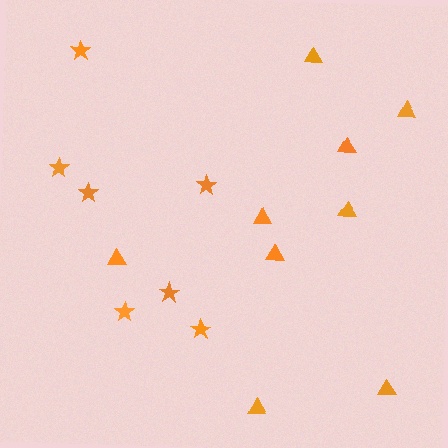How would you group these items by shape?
There are 2 groups: one group of stars (7) and one group of triangles (9).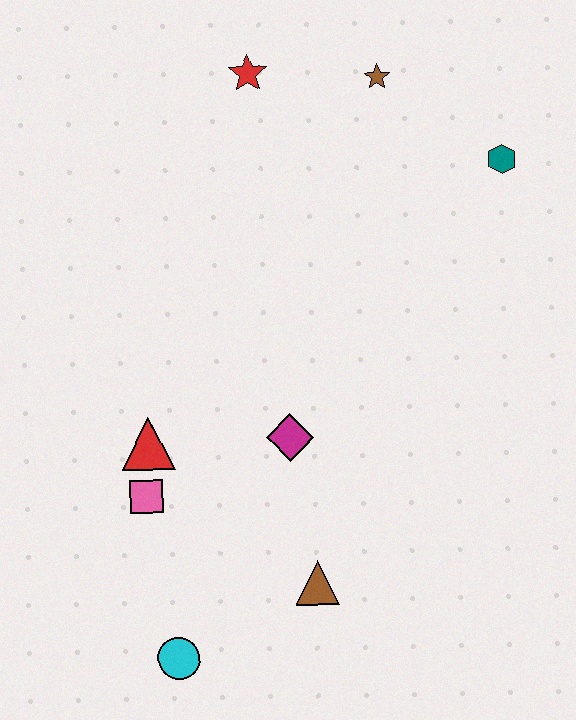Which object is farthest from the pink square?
The teal hexagon is farthest from the pink square.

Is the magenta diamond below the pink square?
No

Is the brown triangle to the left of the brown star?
Yes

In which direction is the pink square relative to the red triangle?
The pink square is below the red triangle.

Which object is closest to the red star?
The brown star is closest to the red star.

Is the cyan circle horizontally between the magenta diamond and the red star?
No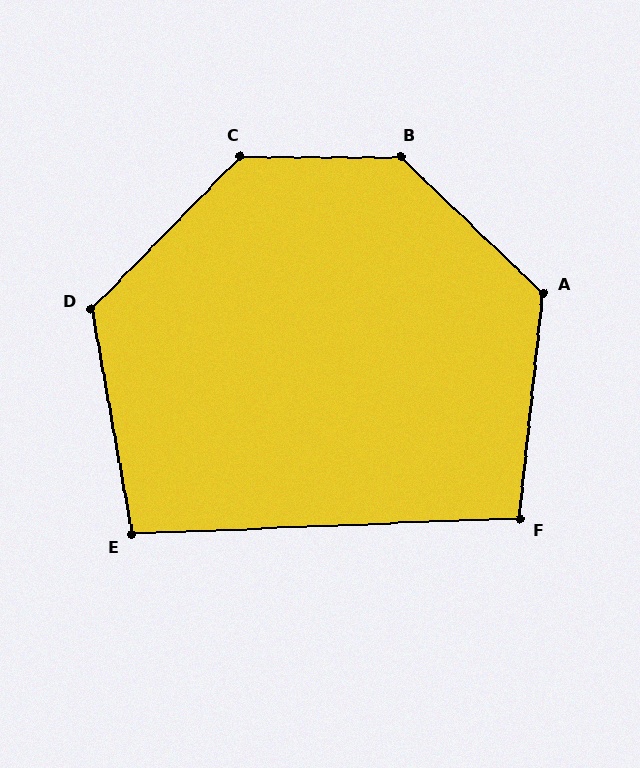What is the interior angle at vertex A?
Approximately 128 degrees (obtuse).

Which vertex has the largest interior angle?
B, at approximately 136 degrees.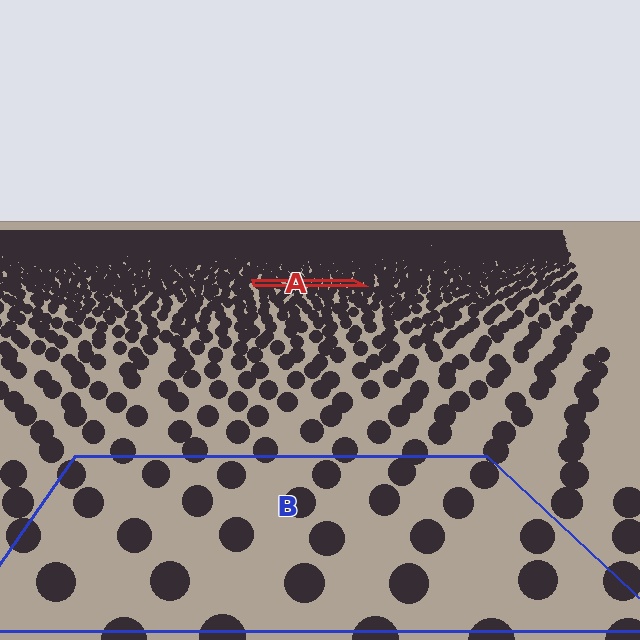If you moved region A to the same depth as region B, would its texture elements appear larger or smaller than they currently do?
They would appear larger. At a closer depth, the same texture elements are projected at a bigger on-screen size.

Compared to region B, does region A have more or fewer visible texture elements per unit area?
Region A has more texture elements per unit area — they are packed more densely because it is farther away.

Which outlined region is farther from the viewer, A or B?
Region A is farther from the viewer — the texture elements inside it appear smaller and more densely packed.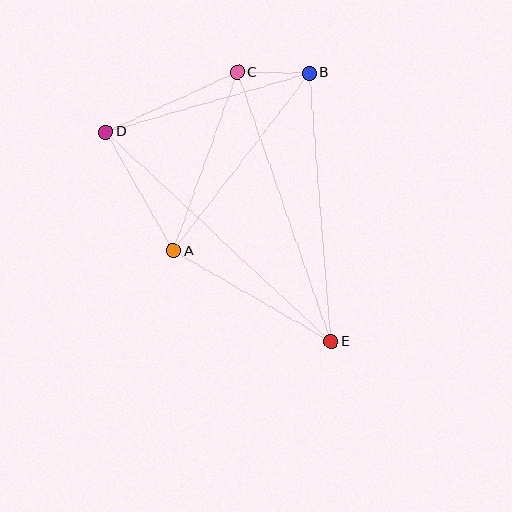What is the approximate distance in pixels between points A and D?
The distance between A and D is approximately 137 pixels.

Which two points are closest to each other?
Points B and C are closest to each other.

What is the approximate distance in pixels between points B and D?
The distance between B and D is approximately 212 pixels.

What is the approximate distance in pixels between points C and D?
The distance between C and D is approximately 144 pixels.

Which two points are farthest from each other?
Points D and E are farthest from each other.